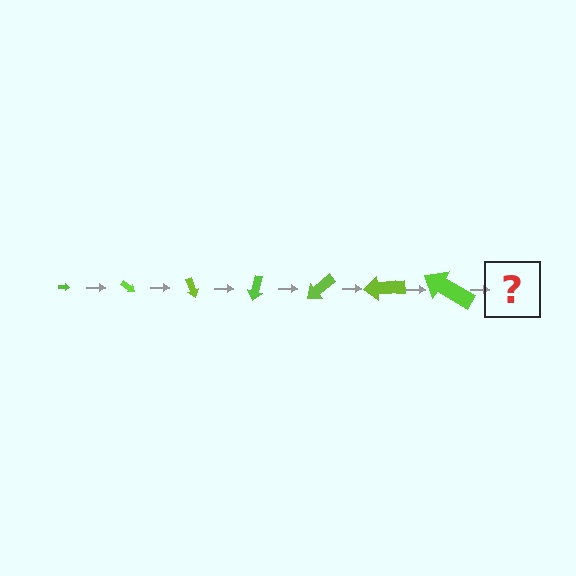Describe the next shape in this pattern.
It should be an arrow, larger than the previous one and rotated 245 degrees from the start.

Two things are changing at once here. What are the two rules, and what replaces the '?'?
The two rules are that the arrow grows larger each step and it rotates 35 degrees each step. The '?' should be an arrow, larger than the previous one and rotated 245 degrees from the start.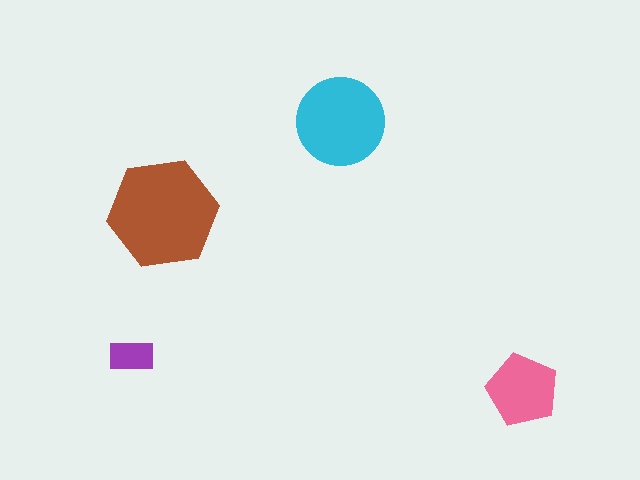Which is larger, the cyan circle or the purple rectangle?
The cyan circle.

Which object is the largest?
The brown hexagon.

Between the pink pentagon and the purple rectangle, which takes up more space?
The pink pentagon.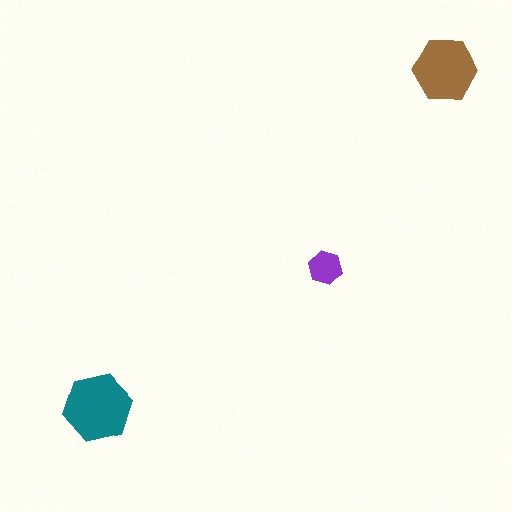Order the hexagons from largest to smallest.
the teal one, the brown one, the purple one.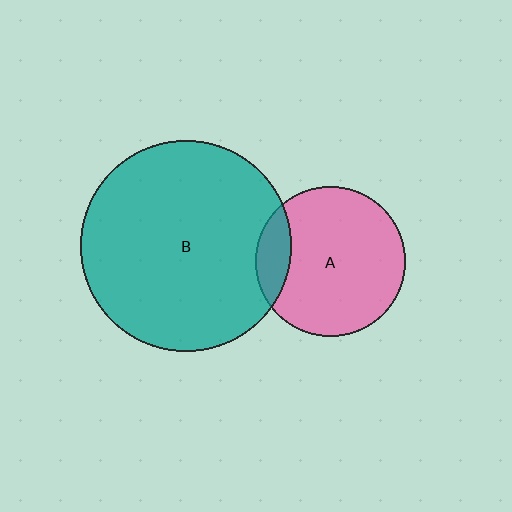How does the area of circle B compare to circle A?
Approximately 2.0 times.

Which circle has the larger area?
Circle B (teal).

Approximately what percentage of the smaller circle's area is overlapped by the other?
Approximately 15%.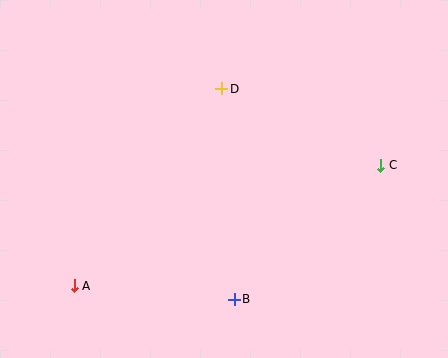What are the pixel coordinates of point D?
Point D is at (222, 89).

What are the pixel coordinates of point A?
Point A is at (74, 286).